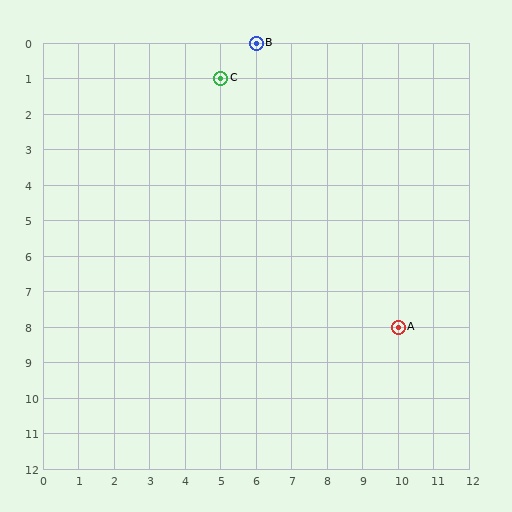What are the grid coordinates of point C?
Point C is at grid coordinates (5, 1).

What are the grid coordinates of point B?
Point B is at grid coordinates (6, 0).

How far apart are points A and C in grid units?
Points A and C are 5 columns and 7 rows apart (about 8.6 grid units diagonally).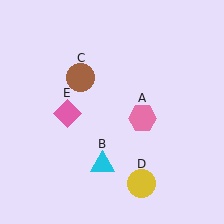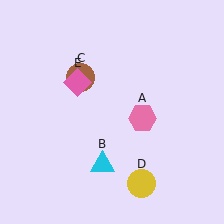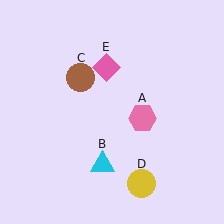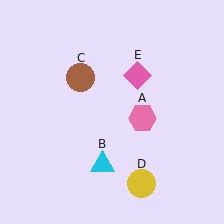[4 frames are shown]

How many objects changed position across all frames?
1 object changed position: pink diamond (object E).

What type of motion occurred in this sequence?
The pink diamond (object E) rotated clockwise around the center of the scene.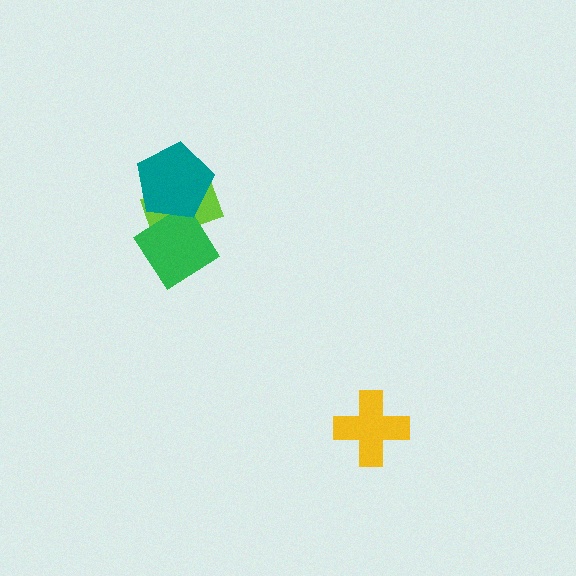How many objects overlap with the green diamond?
2 objects overlap with the green diamond.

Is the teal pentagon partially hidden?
No, no other shape covers it.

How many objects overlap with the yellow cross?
0 objects overlap with the yellow cross.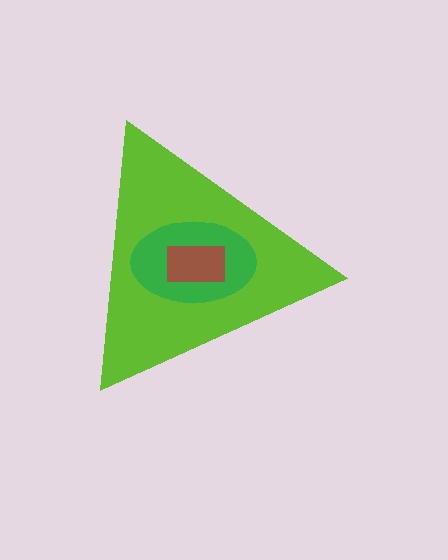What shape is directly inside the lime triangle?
The green ellipse.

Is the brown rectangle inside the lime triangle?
Yes.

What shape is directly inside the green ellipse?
The brown rectangle.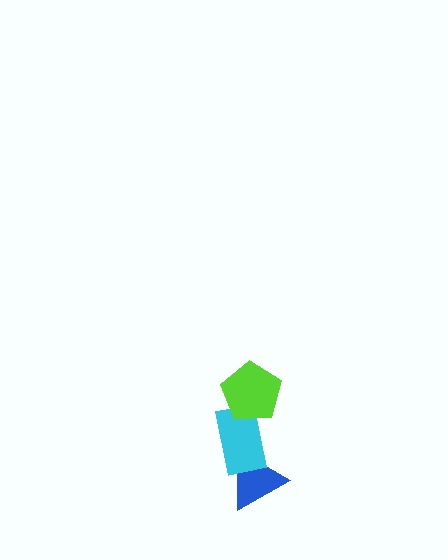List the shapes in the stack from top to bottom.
From top to bottom: the lime pentagon, the cyan rectangle, the blue triangle.